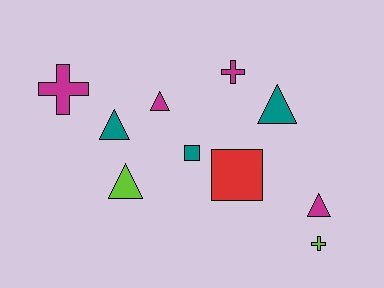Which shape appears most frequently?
Triangle, with 5 objects.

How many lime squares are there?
There are no lime squares.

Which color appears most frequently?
Magenta, with 4 objects.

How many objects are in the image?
There are 10 objects.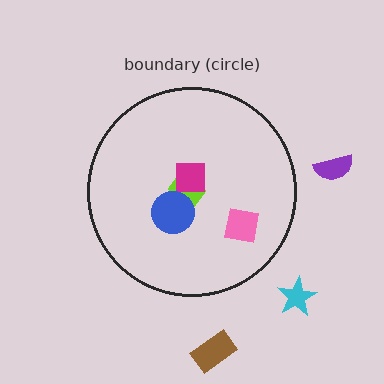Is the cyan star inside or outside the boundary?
Outside.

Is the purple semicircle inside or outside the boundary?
Outside.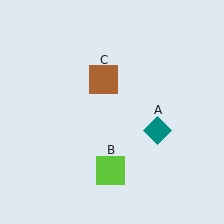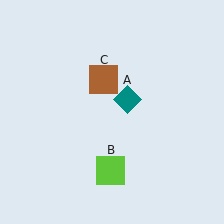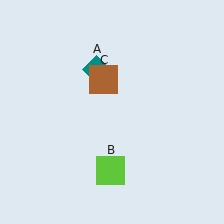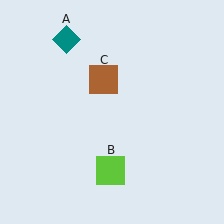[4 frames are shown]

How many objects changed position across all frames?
1 object changed position: teal diamond (object A).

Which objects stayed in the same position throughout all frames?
Lime square (object B) and brown square (object C) remained stationary.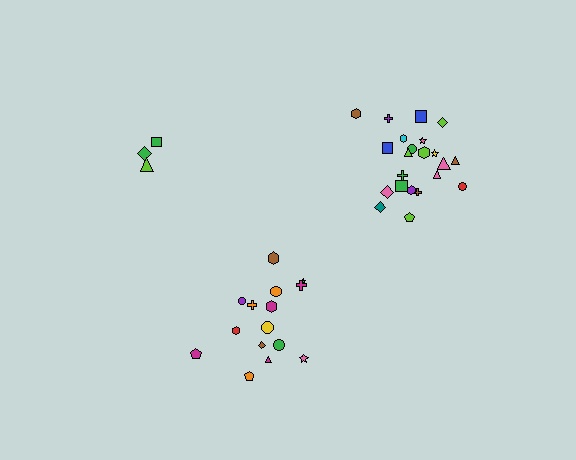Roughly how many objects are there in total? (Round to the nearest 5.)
Roughly 40 objects in total.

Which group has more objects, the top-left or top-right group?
The top-right group.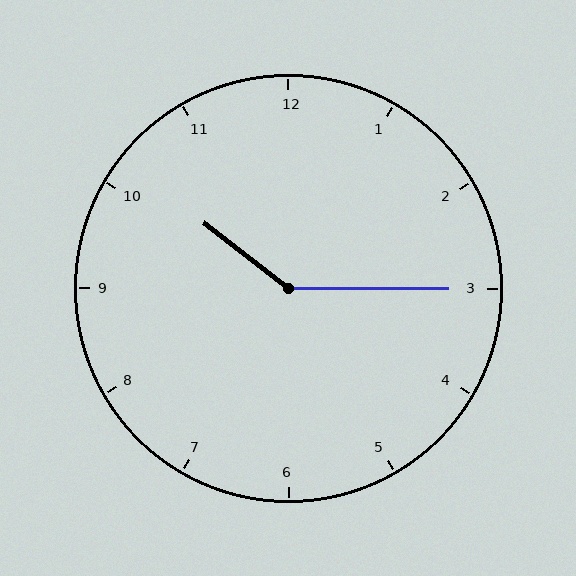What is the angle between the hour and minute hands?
Approximately 142 degrees.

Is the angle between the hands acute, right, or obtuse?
It is obtuse.